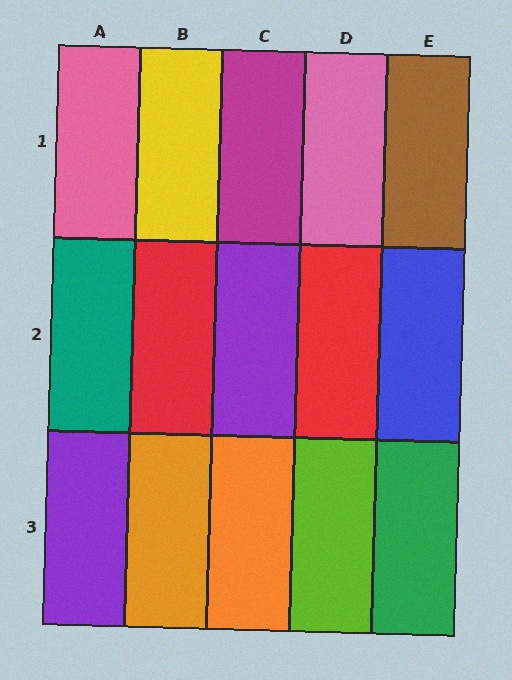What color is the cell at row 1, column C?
Magenta.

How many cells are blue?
1 cell is blue.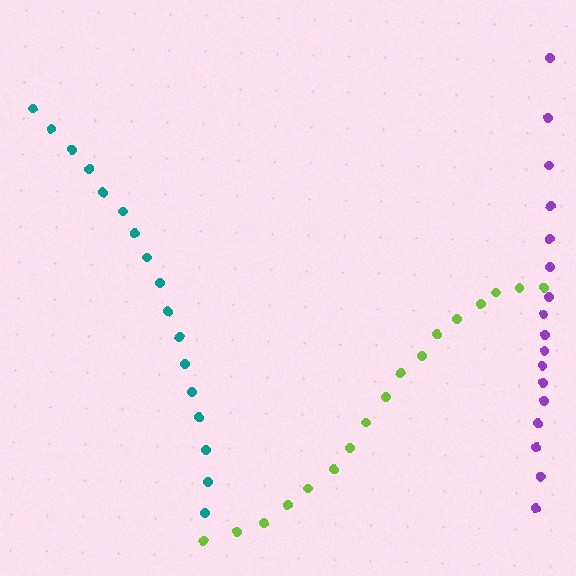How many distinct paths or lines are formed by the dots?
There are 3 distinct paths.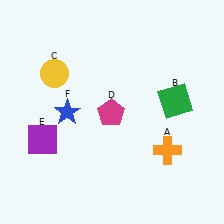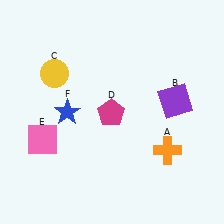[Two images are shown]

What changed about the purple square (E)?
In Image 1, E is purple. In Image 2, it changed to pink.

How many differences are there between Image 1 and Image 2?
There are 2 differences between the two images.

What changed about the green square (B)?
In Image 1, B is green. In Image 2, it changed to purple.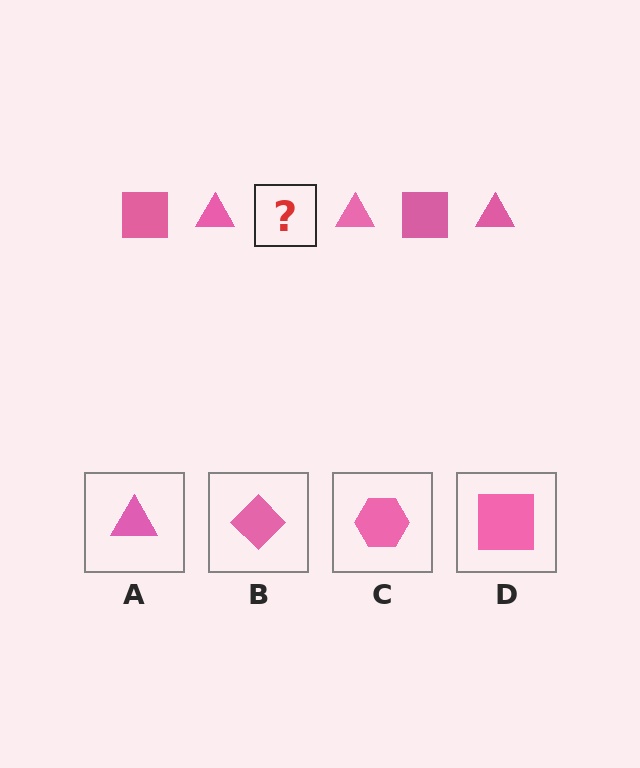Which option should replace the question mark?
Option D.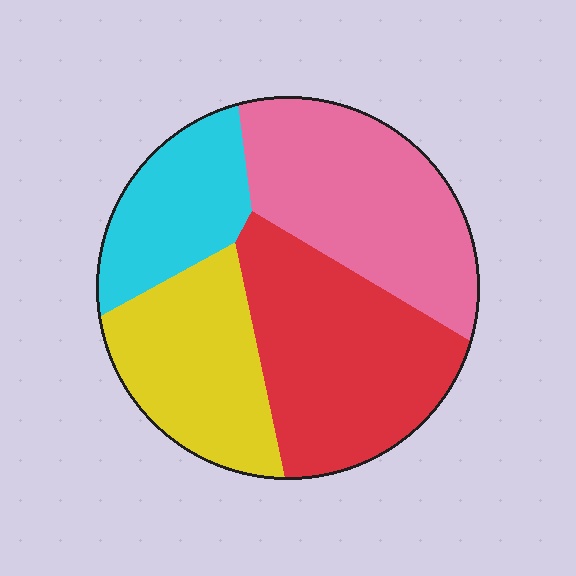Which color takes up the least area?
Cyan, at roughly 15%.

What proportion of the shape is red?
Red takes up between a sixth and a third of the shape.